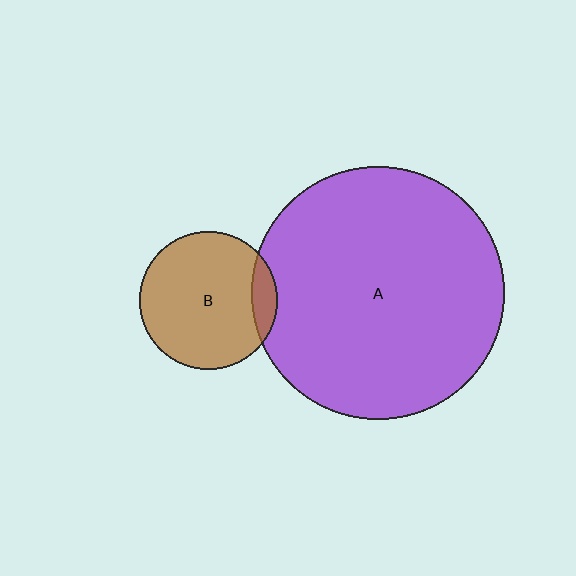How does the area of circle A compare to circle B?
Approximately 3.3 times.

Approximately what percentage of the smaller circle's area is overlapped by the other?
Approximately 10%.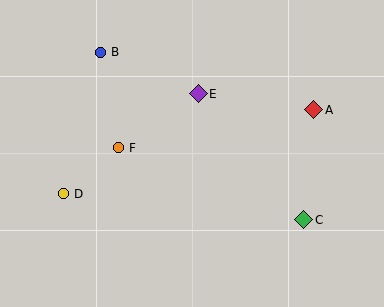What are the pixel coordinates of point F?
Point F is at (118, 148).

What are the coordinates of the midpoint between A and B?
The midpoint between A and B is at (207, 81).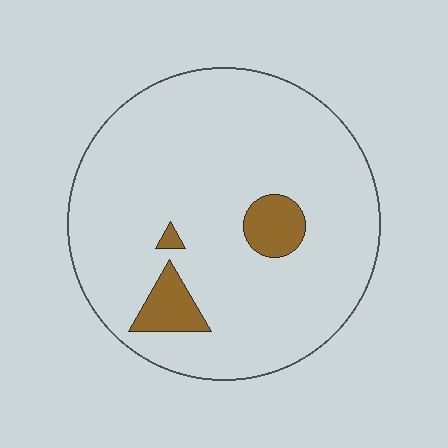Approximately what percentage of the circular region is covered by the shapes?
Approximately 10%.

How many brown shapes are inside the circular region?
3.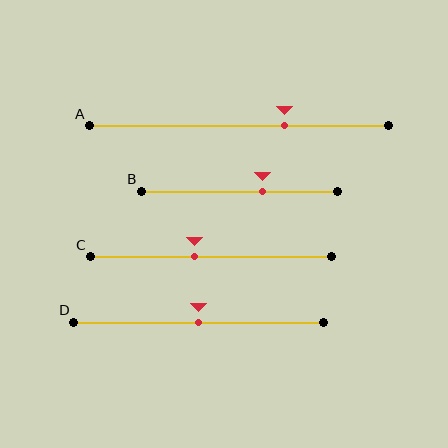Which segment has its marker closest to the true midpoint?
Segment D has its marker closest to the true midpoint.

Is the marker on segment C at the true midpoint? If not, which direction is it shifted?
No, the marker on segment C is shifted to the left by about 7% of the segment length.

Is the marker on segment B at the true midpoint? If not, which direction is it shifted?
No, the marker on segment B is shifted to the right by about 12% of the segment length.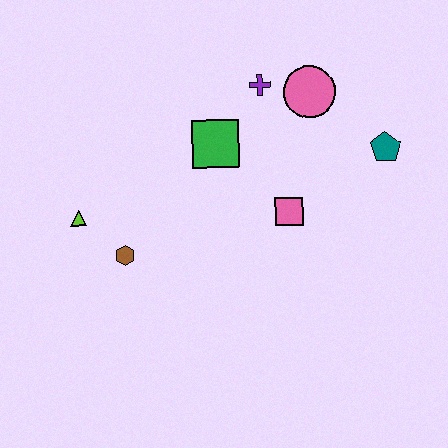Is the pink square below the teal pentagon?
Yes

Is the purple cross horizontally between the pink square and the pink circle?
No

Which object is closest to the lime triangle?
The brown hexagon is closest to the lime triangle.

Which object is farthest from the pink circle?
The lime triangle is farthest from the pink circle.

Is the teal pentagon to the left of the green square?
No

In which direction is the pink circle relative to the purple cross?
The pink circle is to the right of the purple cross.